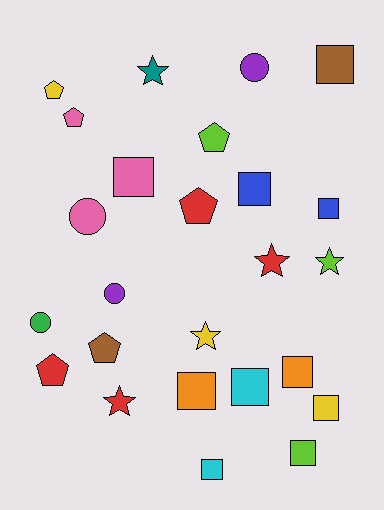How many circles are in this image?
There are 4 circles.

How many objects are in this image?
There are 25 objects.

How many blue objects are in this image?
There are 2 blue objects.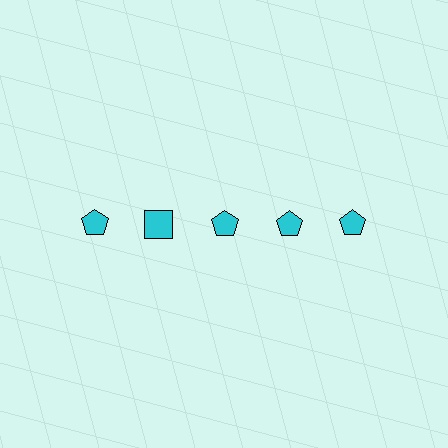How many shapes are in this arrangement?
There are 5 shapes arranged in a grid pattern.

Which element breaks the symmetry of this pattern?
The cyan square in the top row, second from left column breaks the symmetry. All other shapes are cyan pentagons.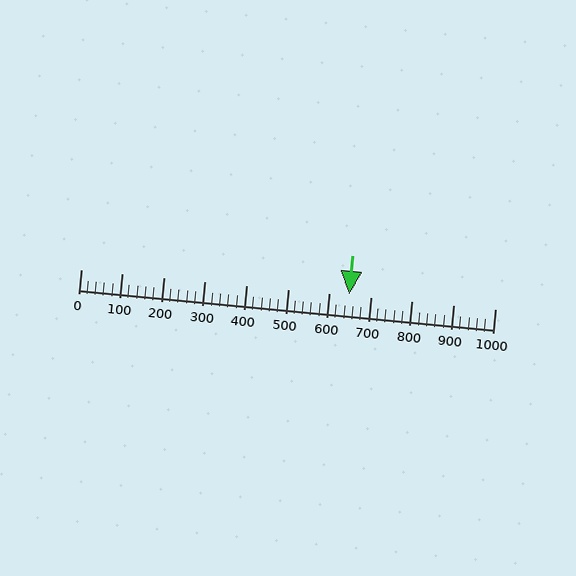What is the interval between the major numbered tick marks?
The major tick marks are spaced 100 units apart.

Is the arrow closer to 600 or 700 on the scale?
The arrow is closer to 600.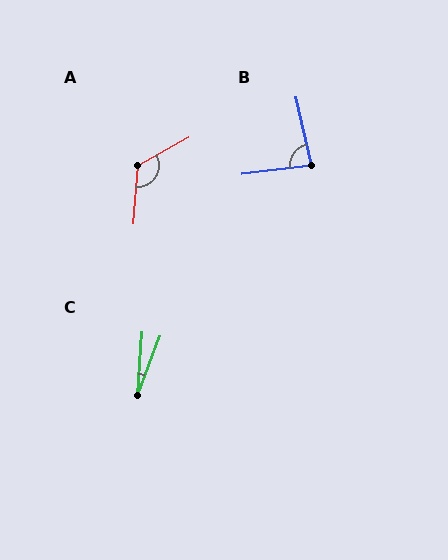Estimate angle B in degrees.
Approximately 84 degrees.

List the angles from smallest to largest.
C (16°), B (84°), A (123°).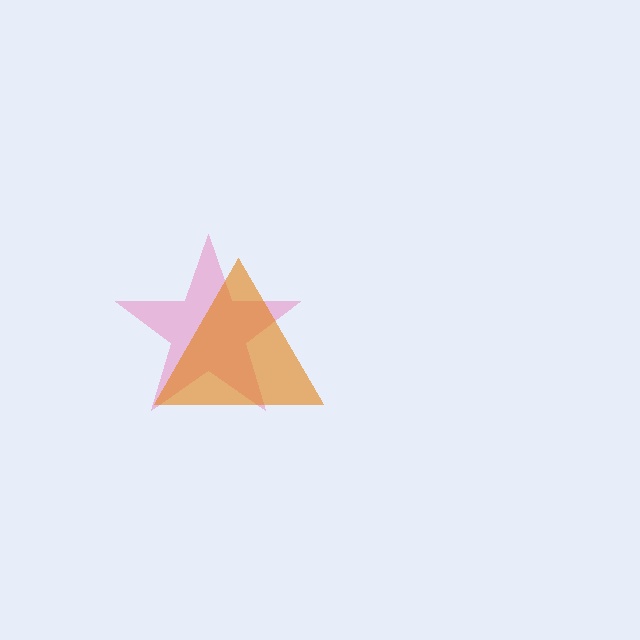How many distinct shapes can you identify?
There are 2 distinct shapes: a pink star, an orange triangle.